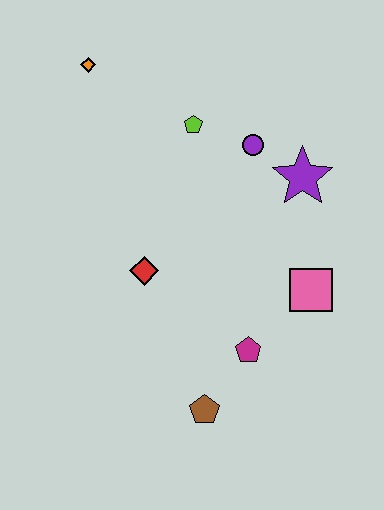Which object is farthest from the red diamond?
The orange diamond is farthest from the red diamond.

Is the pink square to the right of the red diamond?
Yes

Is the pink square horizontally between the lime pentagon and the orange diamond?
No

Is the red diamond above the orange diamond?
No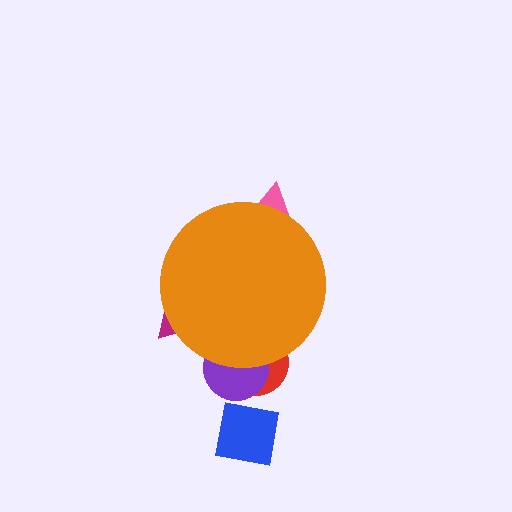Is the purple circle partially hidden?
Yes, the purple circle is partially hidden behind the orange circle.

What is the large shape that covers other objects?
An orange circle.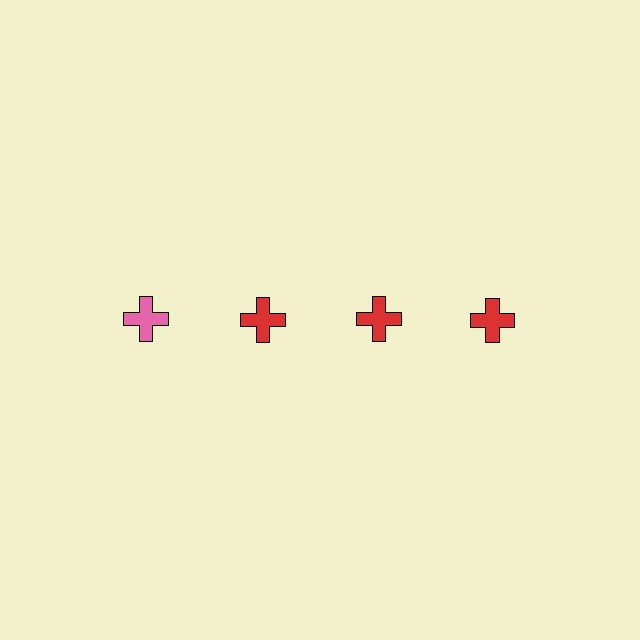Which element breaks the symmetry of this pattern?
The pink cross in the top row, leftmost column breaks the symmetry. All other shapes are red crosses.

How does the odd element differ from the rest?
It has a different color: pink instead of red.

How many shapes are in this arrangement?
There are 4 shapes arranged in a grid pattern.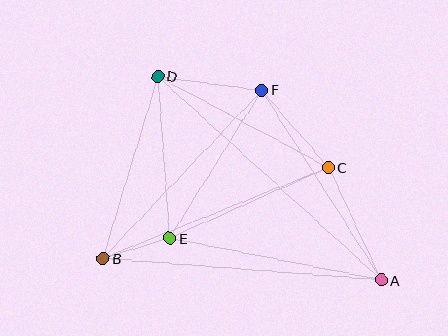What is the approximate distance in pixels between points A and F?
The distance between A and F is approximately 224 pixels.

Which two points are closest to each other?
Points B and E are closest to each other.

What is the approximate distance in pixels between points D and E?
The distance between D and E is approximately 163 pixels.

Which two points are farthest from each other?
Points A and D are farthest from each other.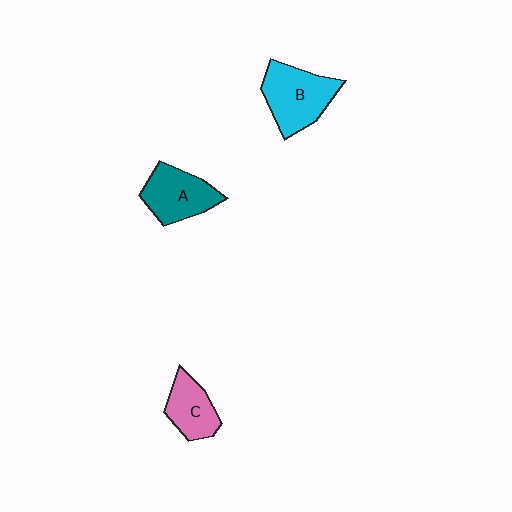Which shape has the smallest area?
Shape C (pink).